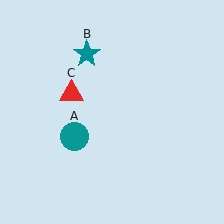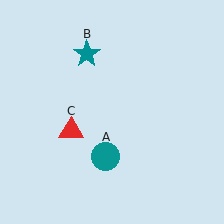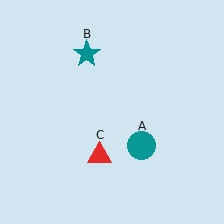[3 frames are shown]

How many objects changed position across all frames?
2 objects changed position: teal circle (object A), red triangle (object C).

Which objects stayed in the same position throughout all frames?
Teal star (object B) remained stationary.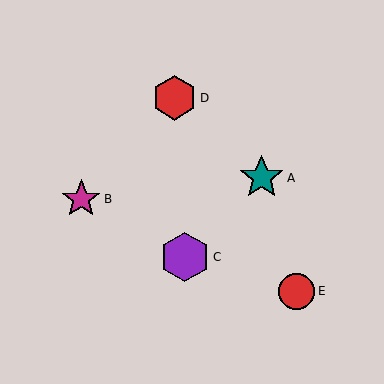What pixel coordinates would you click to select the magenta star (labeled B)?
Click at (81, 199) to select the magenta star B.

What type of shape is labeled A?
Shape A is a teal star.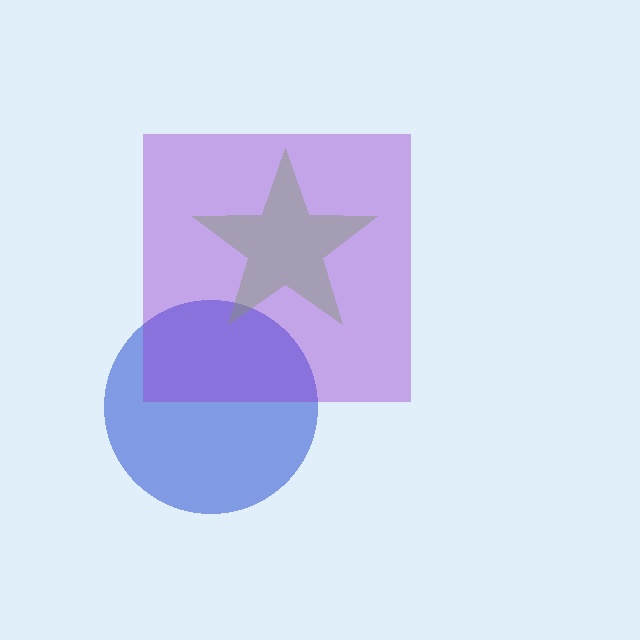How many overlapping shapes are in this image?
There are 3 overlapping shapes in the image.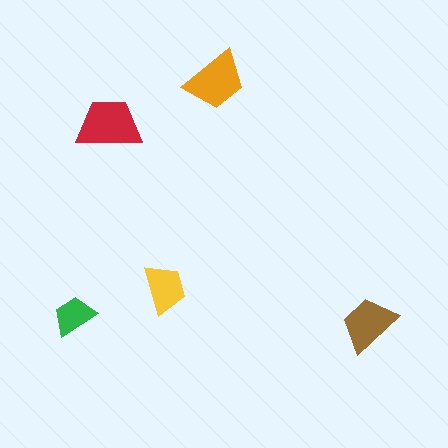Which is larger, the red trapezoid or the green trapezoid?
The red one.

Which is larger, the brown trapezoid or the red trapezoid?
The red one.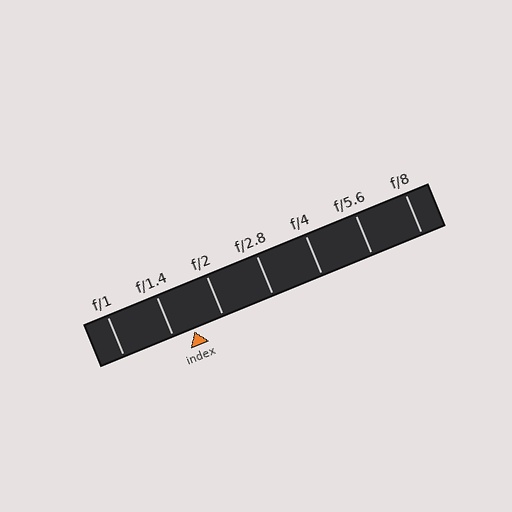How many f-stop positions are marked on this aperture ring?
There are 7 f-stop positions marked.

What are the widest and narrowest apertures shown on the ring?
The widest aperture shown is f/1 and the narrowest is f/8.